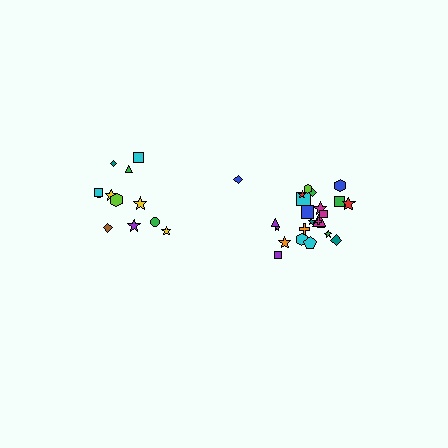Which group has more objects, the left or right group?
The right group.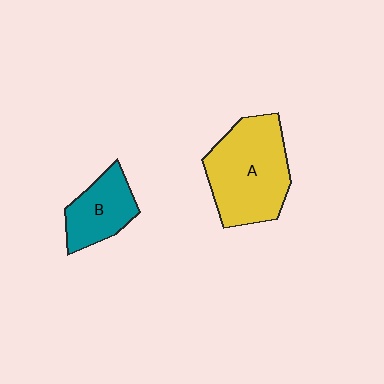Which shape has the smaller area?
Shape B (teal).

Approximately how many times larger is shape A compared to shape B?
Approximately 1.8 times.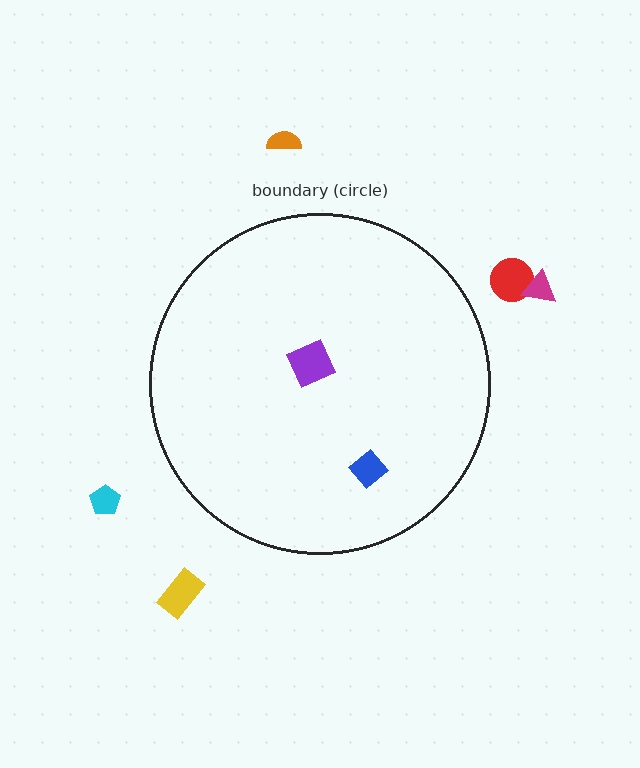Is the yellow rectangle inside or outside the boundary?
Outside.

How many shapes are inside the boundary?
2 inside, 5 outside.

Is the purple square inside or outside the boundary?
Inside.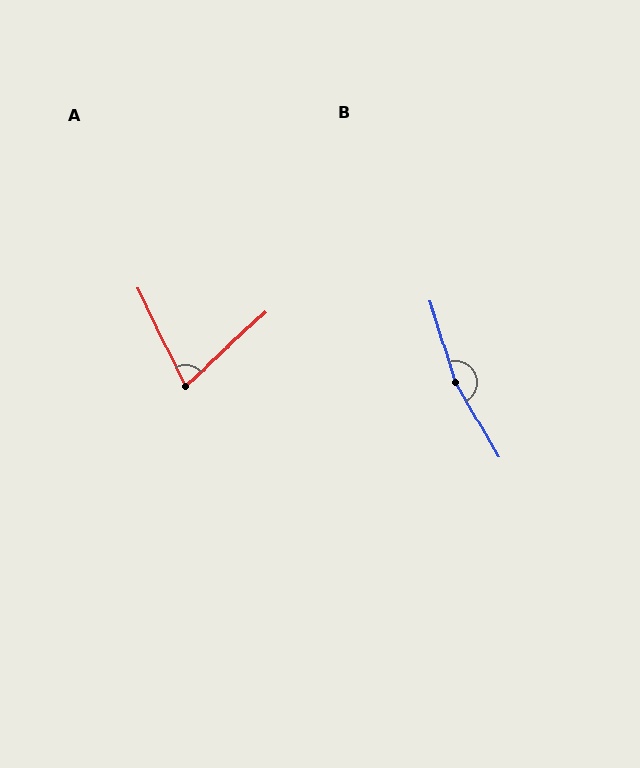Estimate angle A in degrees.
Approximately 73 degrees.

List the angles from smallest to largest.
A (73°), B (167°).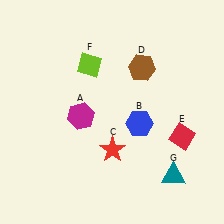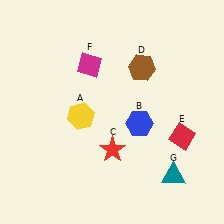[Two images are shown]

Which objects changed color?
A changed from magenta to yellow. F changed from lime to magenta.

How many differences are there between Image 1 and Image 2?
There are 2 differences between the two images.